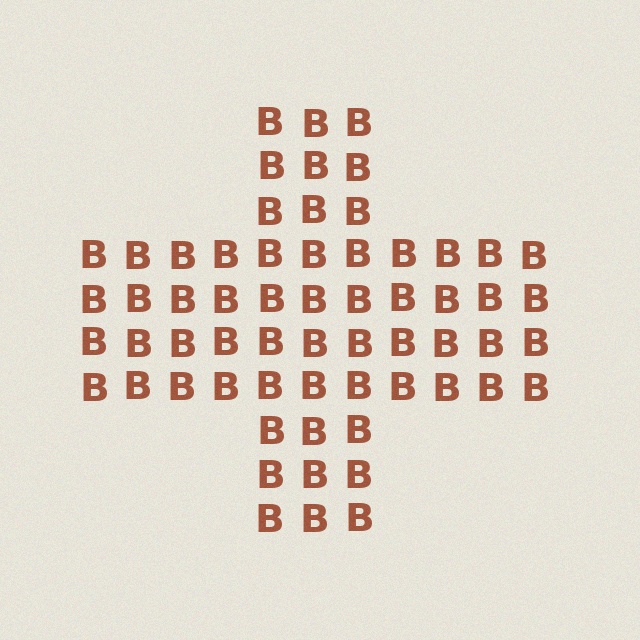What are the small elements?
The small elements are letter B's.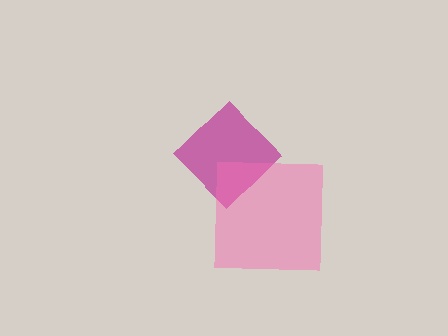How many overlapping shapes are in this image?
There are 2 overlapping shapes in the image.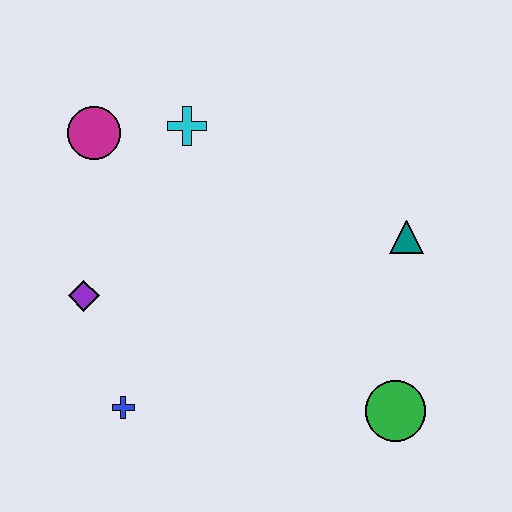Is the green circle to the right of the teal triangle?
No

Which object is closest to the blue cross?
The purple diamond is closest to the blue cross.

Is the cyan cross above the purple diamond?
Yes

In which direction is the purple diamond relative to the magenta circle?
The purple diamond is below the magenta circle.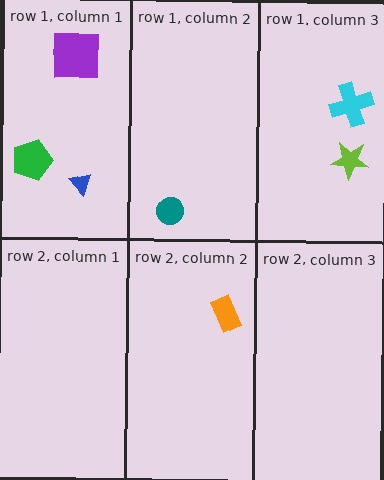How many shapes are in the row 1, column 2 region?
1.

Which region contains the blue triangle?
The row 1, column 1 region.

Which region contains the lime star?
The row 1, column 3 region.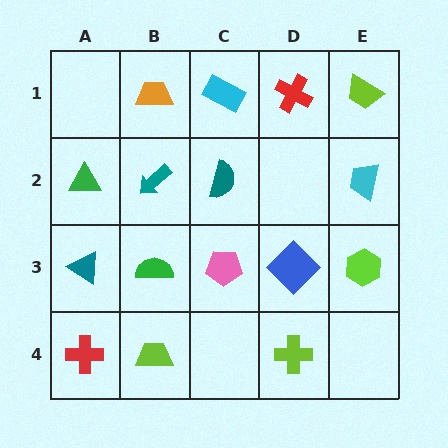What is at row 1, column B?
An orange trapezoid.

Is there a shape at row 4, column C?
No, that cell is empty.